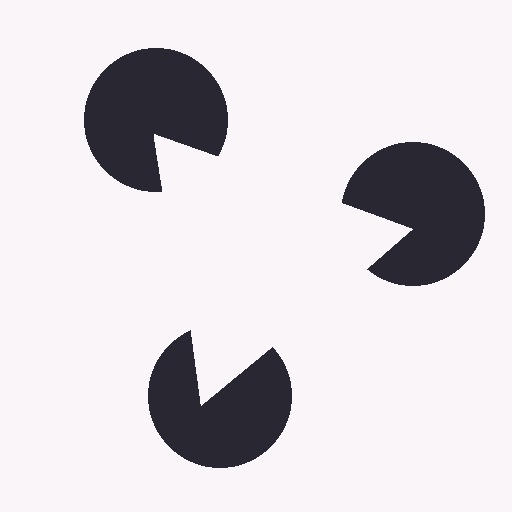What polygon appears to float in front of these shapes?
An illusory triangle — its edges are inferred from the aligned wedge cuts in the pac-man discs, not physically drawn.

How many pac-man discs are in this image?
There are 3 — one at each vertex of the illusory triangle.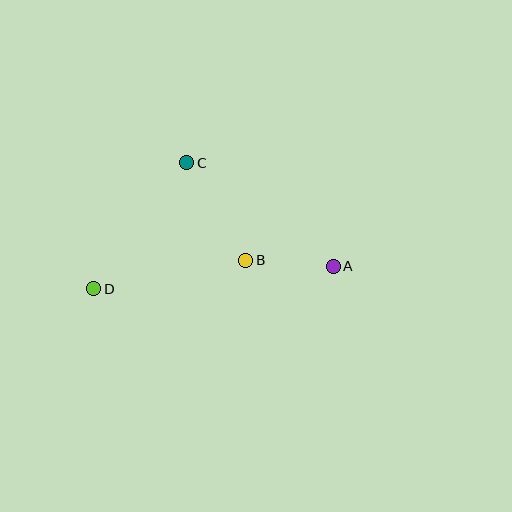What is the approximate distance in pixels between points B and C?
The distance between B and C is approximately 114 pixels.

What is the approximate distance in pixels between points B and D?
The distance between B and D is approximately 154 pixels.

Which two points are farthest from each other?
Points A and D are farthest from each other.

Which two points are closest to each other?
Points A and B are closest to each other.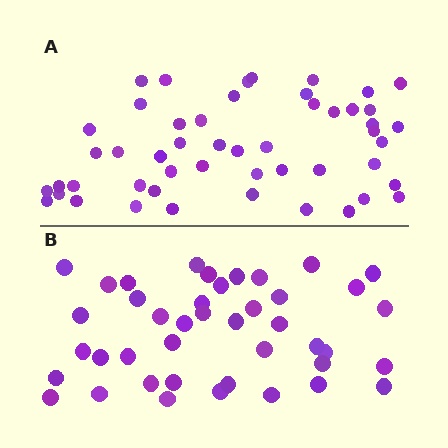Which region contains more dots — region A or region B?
Region A (the top region) has more dots.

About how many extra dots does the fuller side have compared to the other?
Region A has roughly 8 or so more dots than region B.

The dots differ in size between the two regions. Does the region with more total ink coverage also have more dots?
No. Region B has more total ink coverage because its dots are larger, but region A actually contains more individual dots. Total area can be misleading — the number of items is what matters here.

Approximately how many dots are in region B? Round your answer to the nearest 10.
About 40 dots. (The exact count is 42, which rounds to 40.)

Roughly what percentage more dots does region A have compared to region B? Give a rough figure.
About 20% more.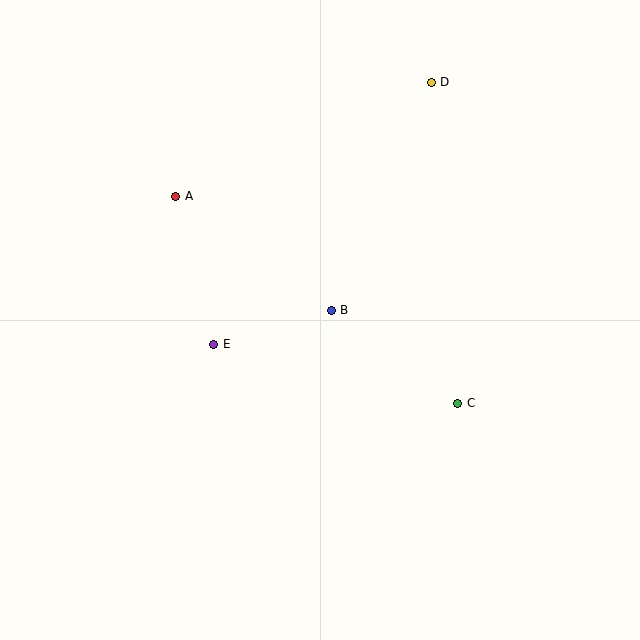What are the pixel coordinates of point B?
Point B is at (331, 310).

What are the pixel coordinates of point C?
Point C is at (458, 403).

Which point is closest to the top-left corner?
Point A is closest to the top-left corner.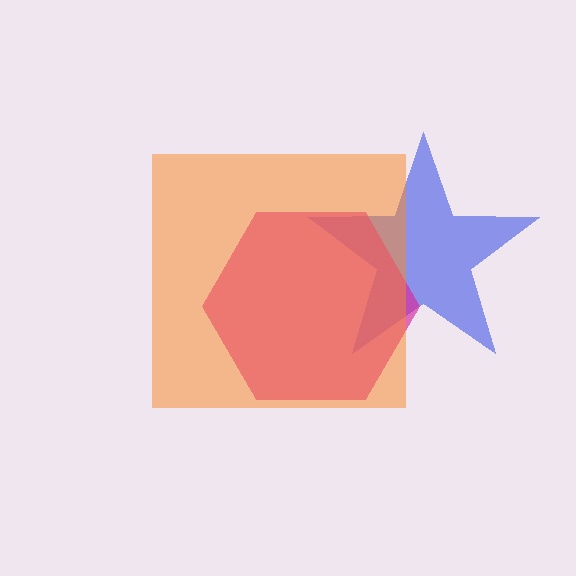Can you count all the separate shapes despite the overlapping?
Yes, there are 3 separate shapes.